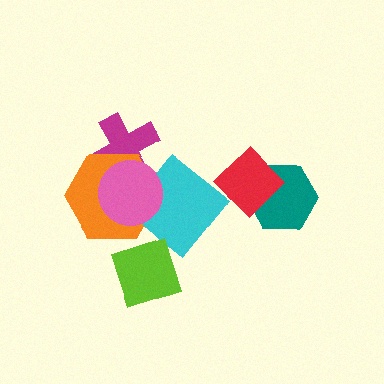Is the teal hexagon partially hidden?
Yes, it is partially covered by another shape.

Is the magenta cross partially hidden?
Yes, it is partially covered by another shape.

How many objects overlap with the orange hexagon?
3 objects overlap with the orange hexagon.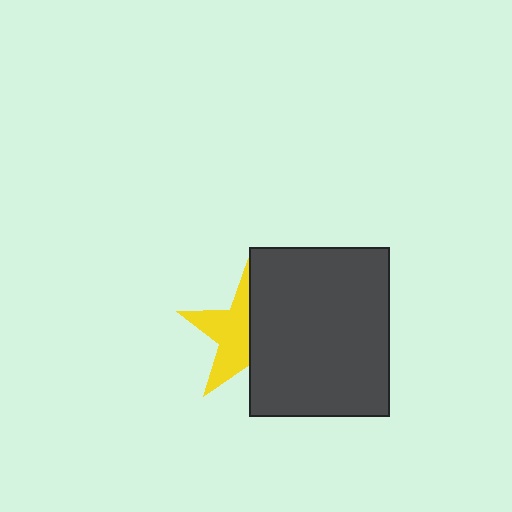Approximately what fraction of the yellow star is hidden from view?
Roughly 49% of the yellow star is hidden behind the dark gray rectangle.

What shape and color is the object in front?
The object in front is a dark gray rectangle.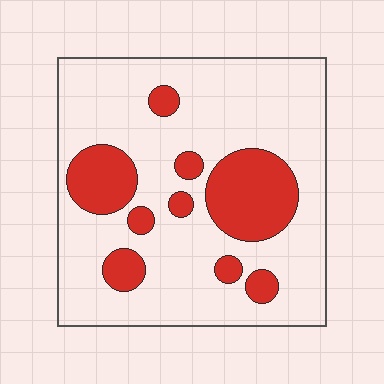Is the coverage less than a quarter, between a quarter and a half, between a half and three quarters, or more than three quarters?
Less than a quarter.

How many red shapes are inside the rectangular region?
9.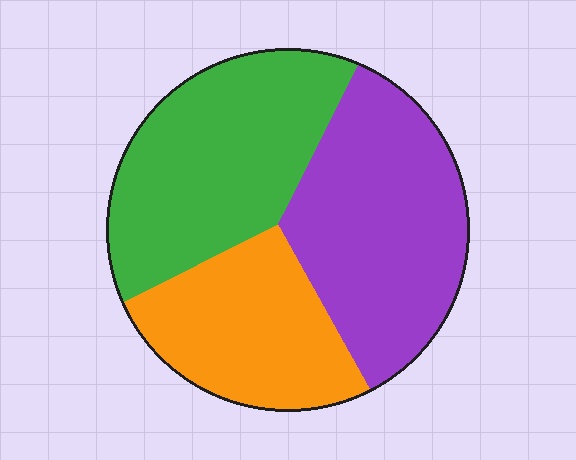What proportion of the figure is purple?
Purple takes up about three eighths (3/8) of the figure.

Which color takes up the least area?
Orange, at roughly 25%.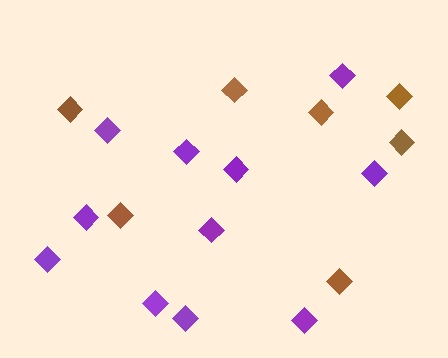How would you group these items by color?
There are 2 groups: one group of brown diamonds (7) and one group of purple diamonds (11).